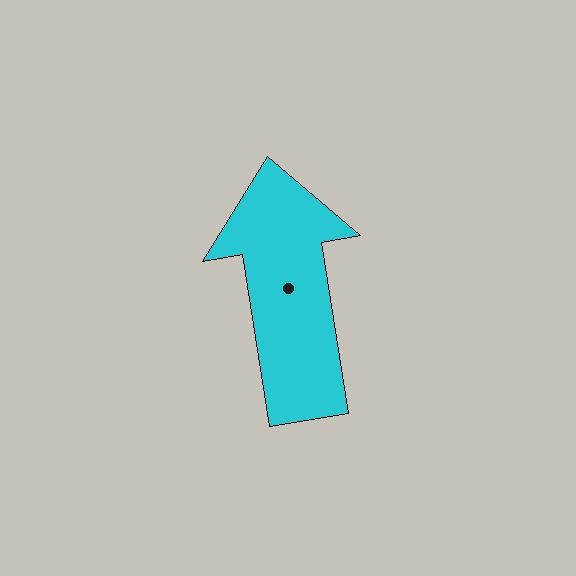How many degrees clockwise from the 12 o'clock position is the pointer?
Approximately 351 degrees.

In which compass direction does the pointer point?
North.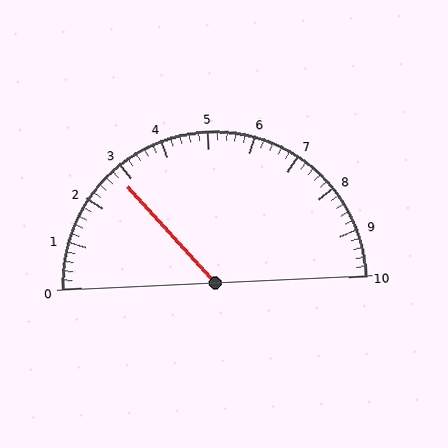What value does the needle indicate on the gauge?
The needle indicates approximately 2.8.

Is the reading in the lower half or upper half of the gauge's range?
The reading is in the lower half of the range (0 to 10).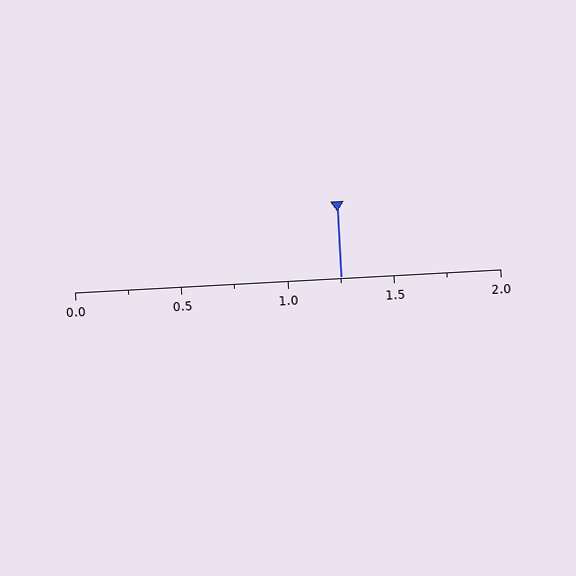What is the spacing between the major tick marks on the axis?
The major ticks are spaced 0.5 apart.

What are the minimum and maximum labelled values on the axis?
The axis runs from 0.0 to 2.0.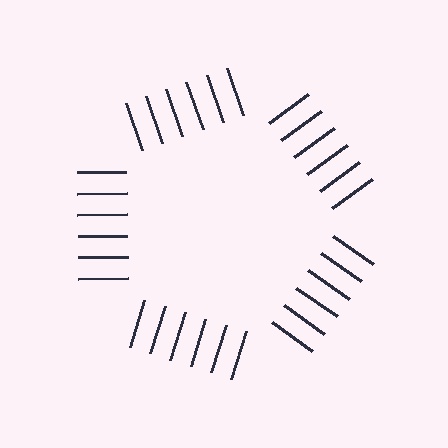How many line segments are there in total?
30 — 6 along each of the 5 edges.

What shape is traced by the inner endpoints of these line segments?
An illusory pentagon — the line segments terminate on its edges but no continuous stroke is drawn.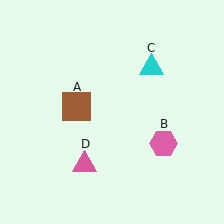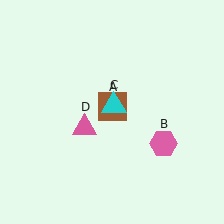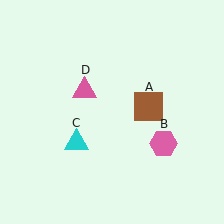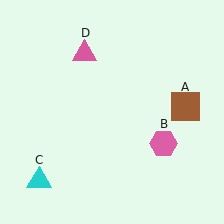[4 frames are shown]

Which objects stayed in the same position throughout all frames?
Pink hexagon (object B) remained stationary.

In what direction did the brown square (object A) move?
The brown square (object A) moved right.